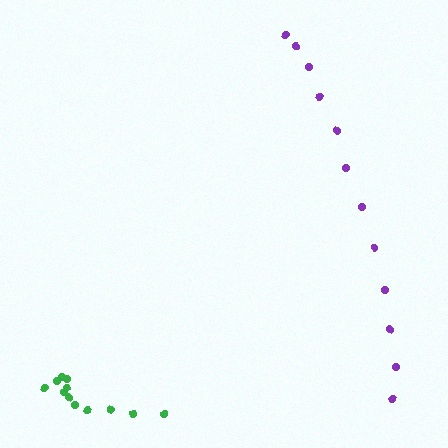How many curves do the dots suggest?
There are 2 distinct paths.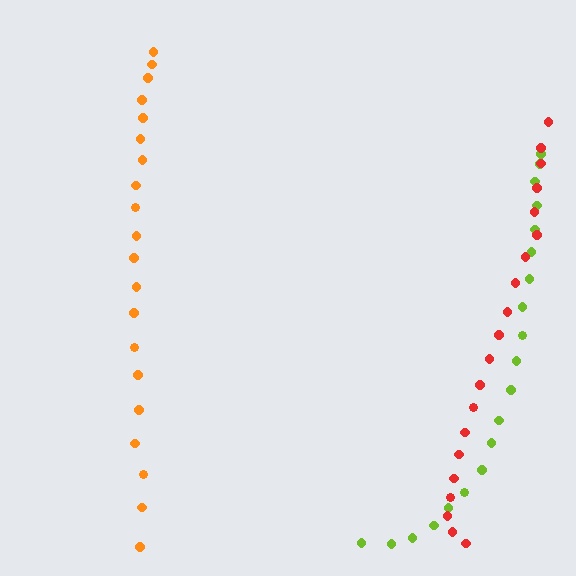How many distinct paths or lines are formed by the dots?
There are 3 distinct paths.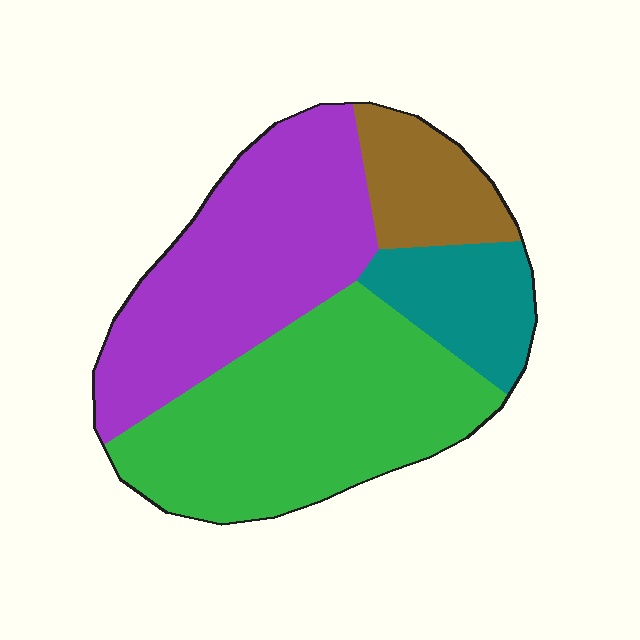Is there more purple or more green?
Green.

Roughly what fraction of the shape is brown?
Brown covers 12% of the shape.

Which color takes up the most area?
Green, at roughly 40%.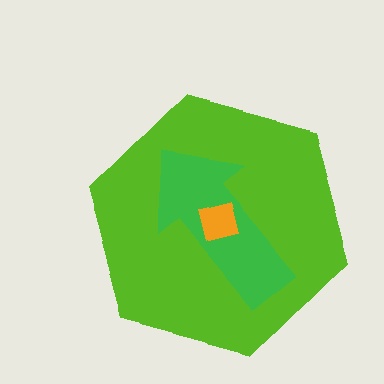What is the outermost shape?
The lime hexagon.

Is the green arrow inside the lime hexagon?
Yes.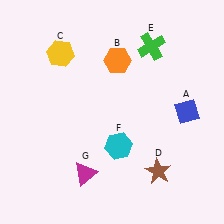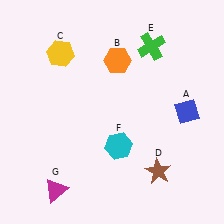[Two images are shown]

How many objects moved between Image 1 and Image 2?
1 object moved between the two images.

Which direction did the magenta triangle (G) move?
The magenta triangle (G) moved left.